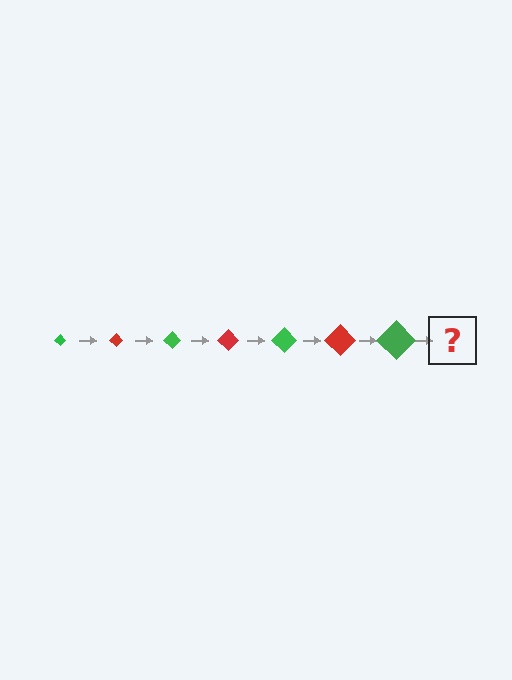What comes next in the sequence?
The next element should be a red diamond, larger than the previous one.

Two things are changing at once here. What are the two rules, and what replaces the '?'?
The two rules are that the diamond grows larger each step and the color cycles through green and red. The '?' should be a red diamond, larger than the previous one.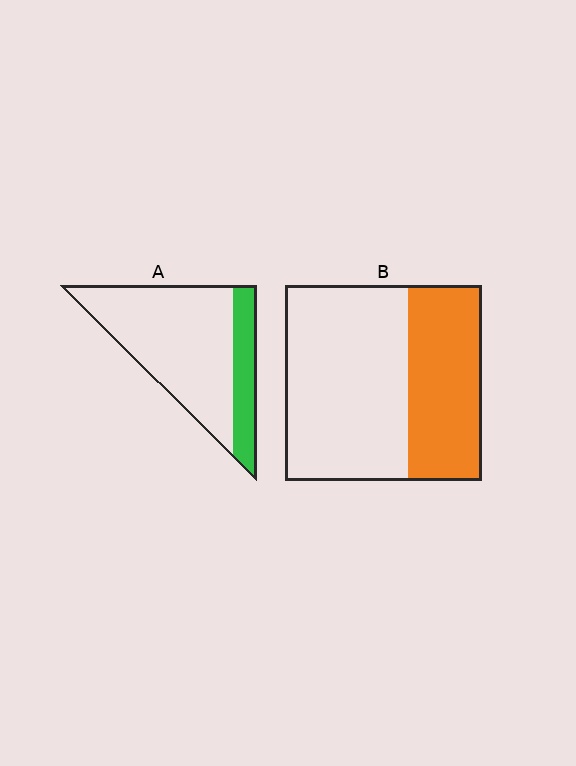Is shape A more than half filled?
No.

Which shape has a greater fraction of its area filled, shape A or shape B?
Shape B.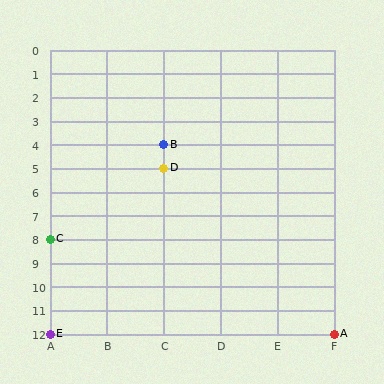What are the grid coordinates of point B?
Point B is at grid coordinates (C, 4).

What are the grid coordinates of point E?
Point E is at grid coordinates (A, 12).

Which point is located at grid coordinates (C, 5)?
Point D is at (C, 5).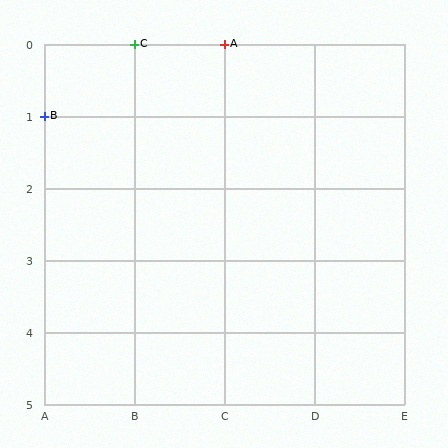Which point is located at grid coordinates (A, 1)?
Point B is at (A, 1).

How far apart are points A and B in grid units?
Points A and B are 2 columns and 1 row apart (about 2.2 grid units diagonally).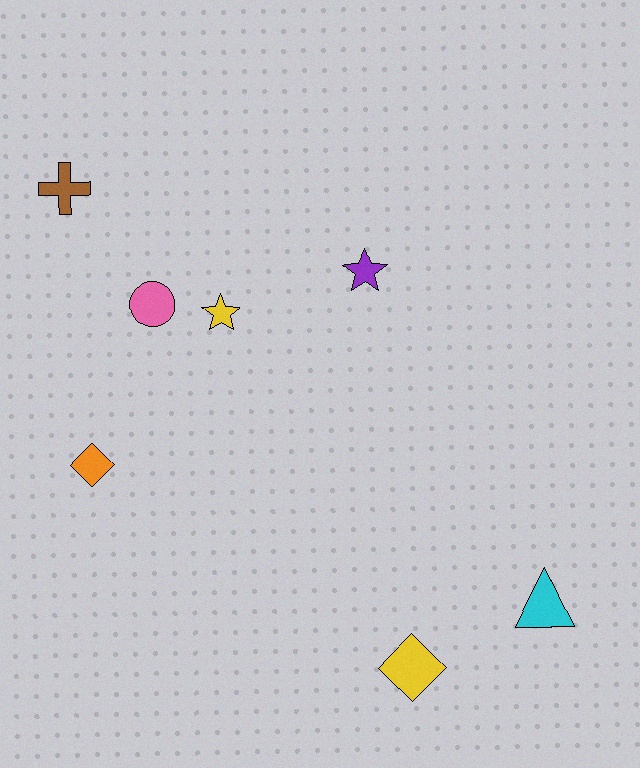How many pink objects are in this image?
There is 1 pink object.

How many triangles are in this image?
There is 1 triangle.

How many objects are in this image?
There are 7 objects.